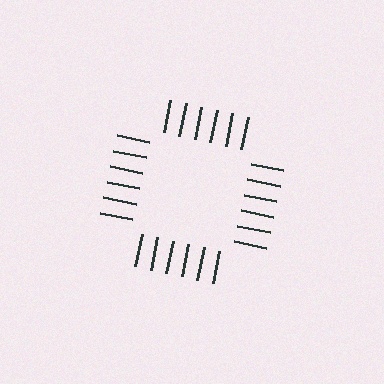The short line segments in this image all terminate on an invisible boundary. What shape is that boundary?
An illusory square — the line segments terminate on its edges but no continuous stroke is drawn.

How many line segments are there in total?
24 — 6 along each of the 4 edges.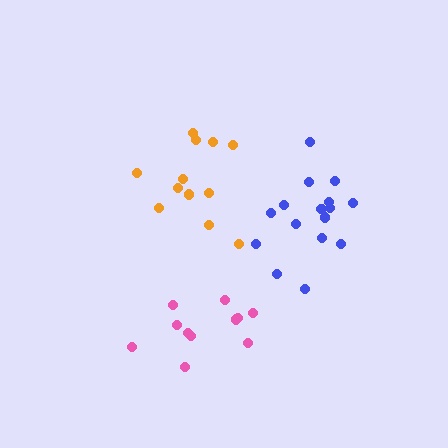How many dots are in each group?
Group 1: 11 dots, Group 2: 12 dots, Group 3: 16 dots (39 total).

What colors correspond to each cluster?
The clusters are colored: pink, orange, blue.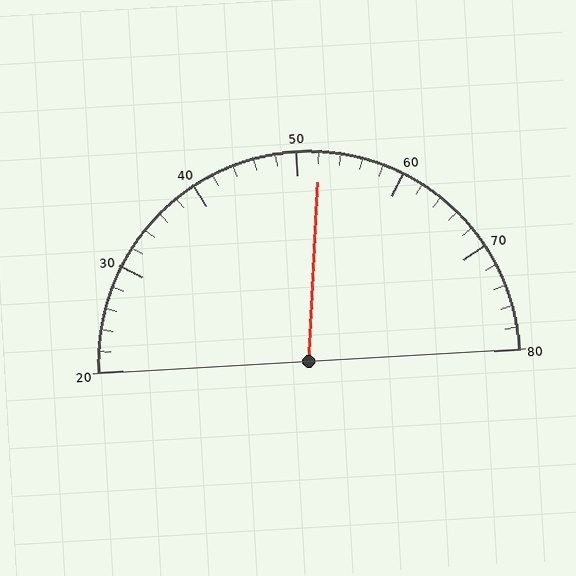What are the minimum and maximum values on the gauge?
The gauge ranges from 20 to 80.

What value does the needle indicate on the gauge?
The needle indicates approximately 52.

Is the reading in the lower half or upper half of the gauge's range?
The reading is in the upper half of the range (20 to 80).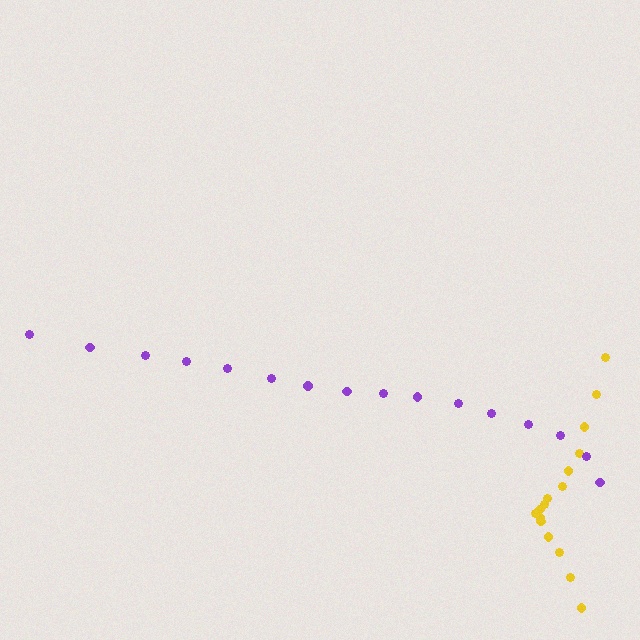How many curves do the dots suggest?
There are 2 distinct paths.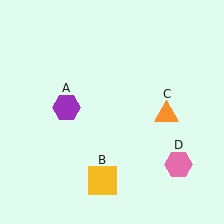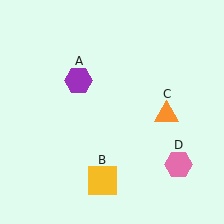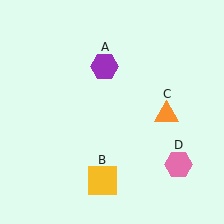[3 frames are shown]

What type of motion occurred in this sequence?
The purple hexagon (object A) rotated clockwise around the center of the scene.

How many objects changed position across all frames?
1 object changed position: purple hexagon (object A).